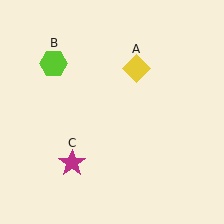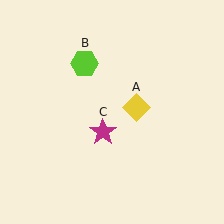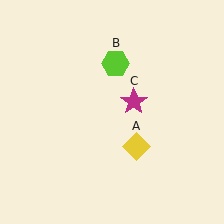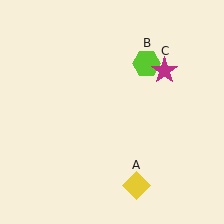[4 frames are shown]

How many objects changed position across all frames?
3 objects changed position: yellow diamond (object A), lime hexagon (object B), magenta star (object C).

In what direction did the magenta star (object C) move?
The magenta star (object C) moved up and to the right.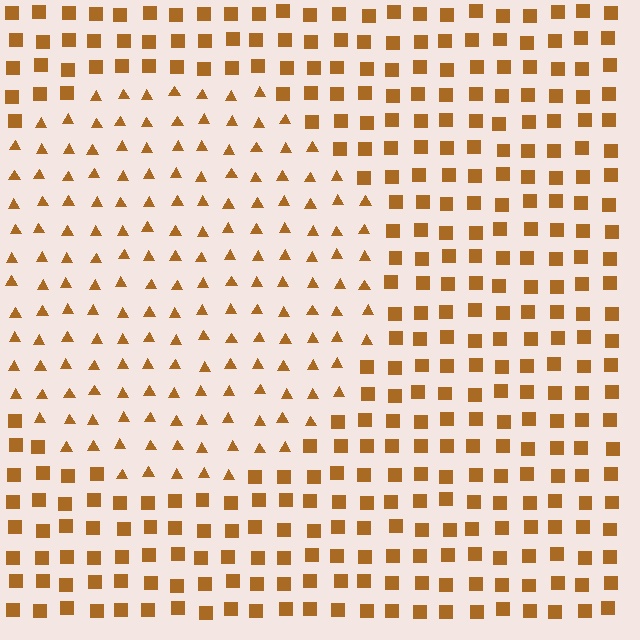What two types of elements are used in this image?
The image uses triangles inside the circle region and squares outside it.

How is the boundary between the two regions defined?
The boundary is defined by a change in element shape: triangles inside vs. squares outside. All elements share the same color and spacing.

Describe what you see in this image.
The image is filled with small brown elements arranged in a uniform grid. A circle-shaped region contains triangles, while the surrounding area contains squares. The boundary is defined purely by the change in element shape.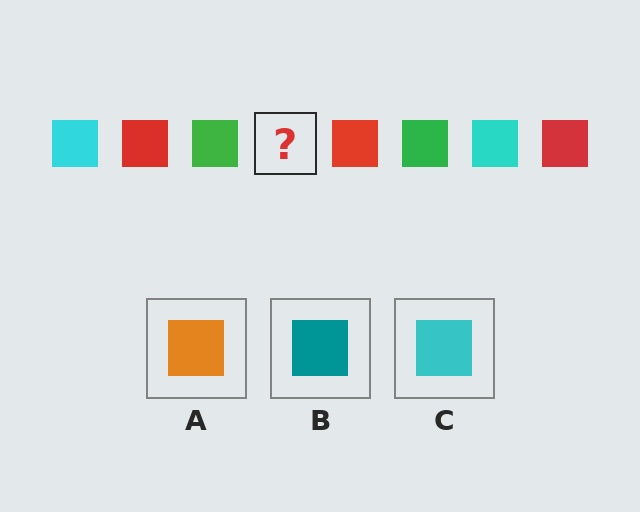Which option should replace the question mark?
Option C.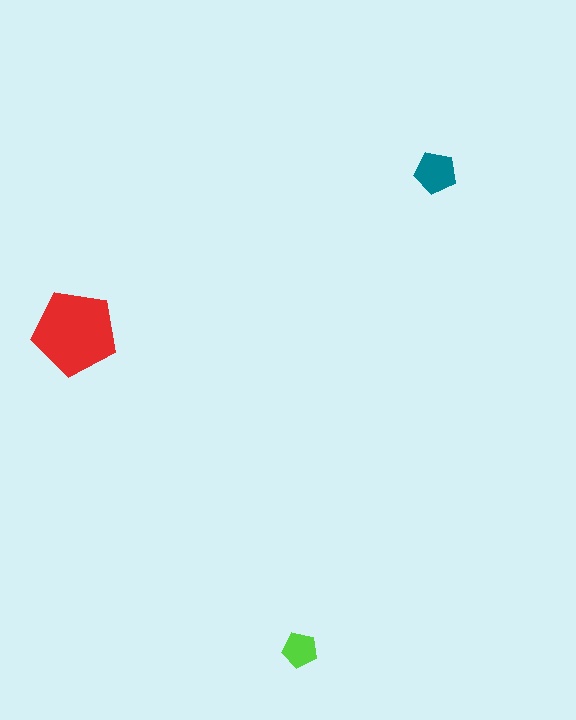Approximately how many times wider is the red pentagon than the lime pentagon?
About 2.5 times wider.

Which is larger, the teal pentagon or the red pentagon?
The red one.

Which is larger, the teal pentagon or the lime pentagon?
The teal one.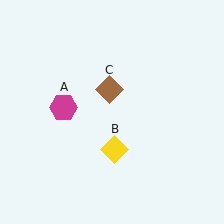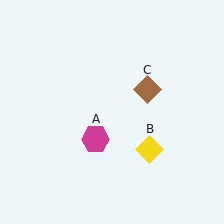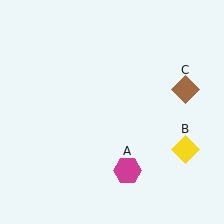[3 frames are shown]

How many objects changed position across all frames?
3 objects changed position: magenta hexagon (object A), yellow diamond (object B), brown diamond (object C).